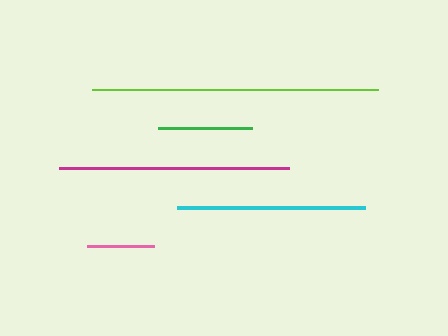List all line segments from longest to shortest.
From longest to shortest: lime, magenta, cyan, green, pink.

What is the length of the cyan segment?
The cyan segment is approximately 188 pixels long.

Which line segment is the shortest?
The pink line is the shortest at approximately 66 pixels.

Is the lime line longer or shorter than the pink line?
The lime line is longer than the pink line.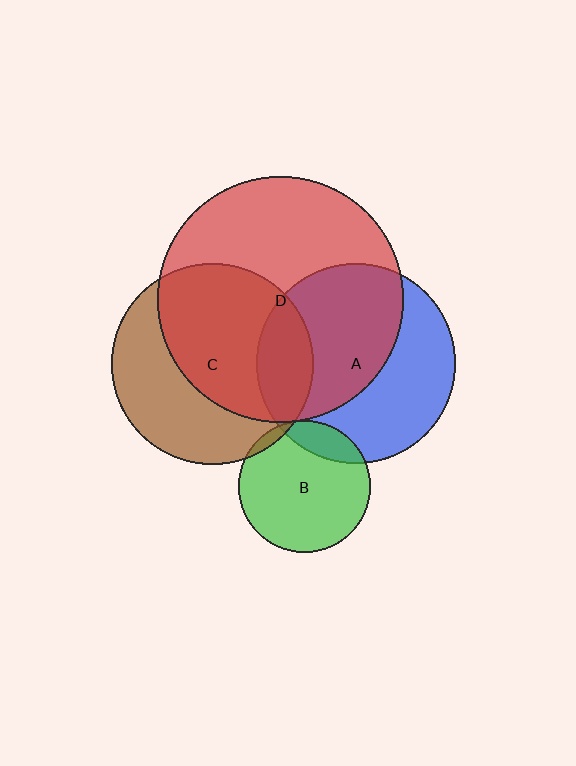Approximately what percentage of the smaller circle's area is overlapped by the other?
Approximately 15%.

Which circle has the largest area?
Circle D (red).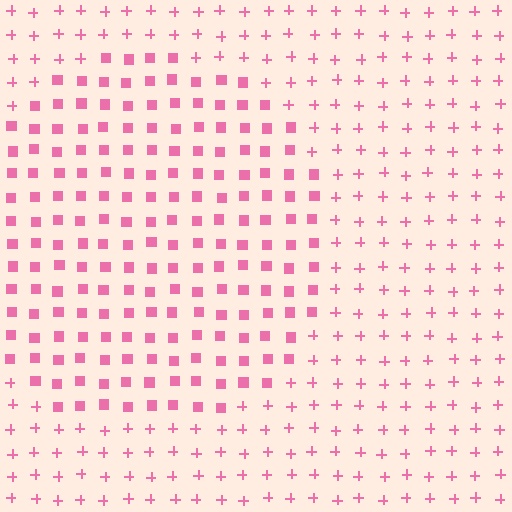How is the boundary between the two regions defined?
The boundary is defined by a change in element shape: squares inside vs. plus signs outside. All elements share the same color and spacing.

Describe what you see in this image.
The image is filled with small pink elements arranged in a uniform grid. A circle-shaped region contains squares, while the surrounding area contains plus signs. The boundary is defined purely by the change in element shape.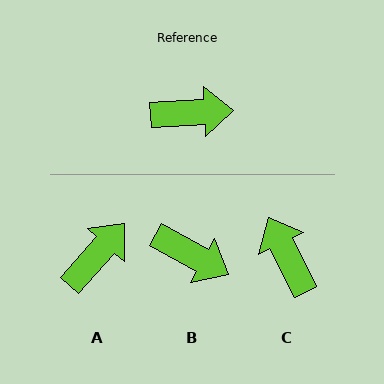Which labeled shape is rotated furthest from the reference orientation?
C, about 113 degrees away.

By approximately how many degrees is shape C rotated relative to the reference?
Approximately 113 degrees counter-clockwise.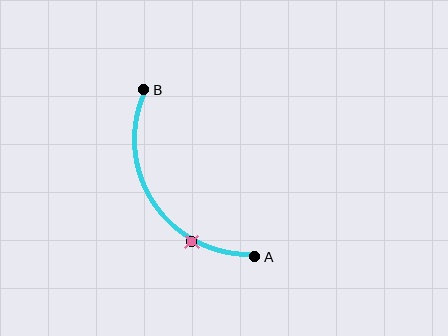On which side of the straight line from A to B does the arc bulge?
The arc bulges to the left of the straight line connecting A and B.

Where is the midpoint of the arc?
The arc midpoint is the point on the curve farthest from the straight line joining A and B. It sits to the left of that line.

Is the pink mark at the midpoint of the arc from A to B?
No. The pink mark lies on the arc but is closer to endpoint A. The arc midpoint would be at the point on the curve equidistant along the arc from both A and B.